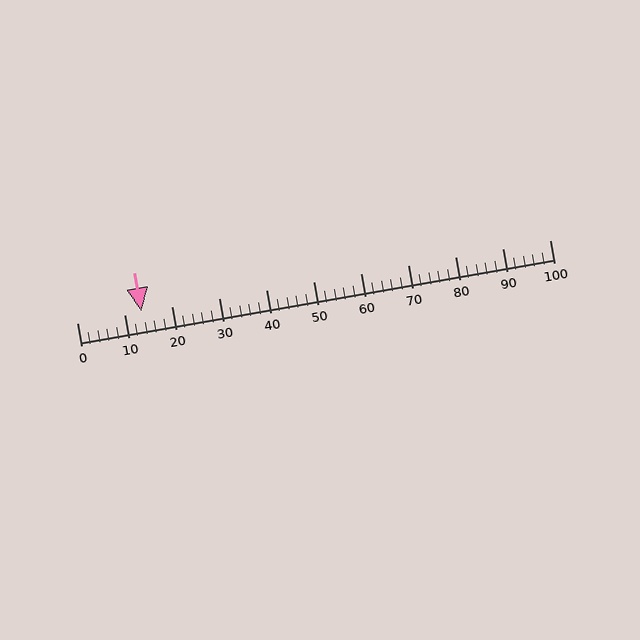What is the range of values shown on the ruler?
The ruler shows values from 0 to 100.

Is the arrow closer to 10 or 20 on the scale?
The arrow is closer to 10.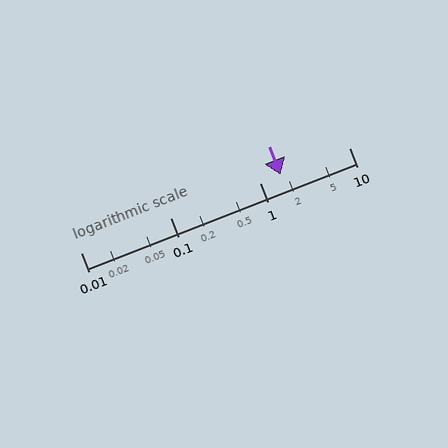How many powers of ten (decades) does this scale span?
The scale spans 3 decades, from 0.01 to 10.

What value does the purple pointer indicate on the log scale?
The pointer indicates approximately 1.7.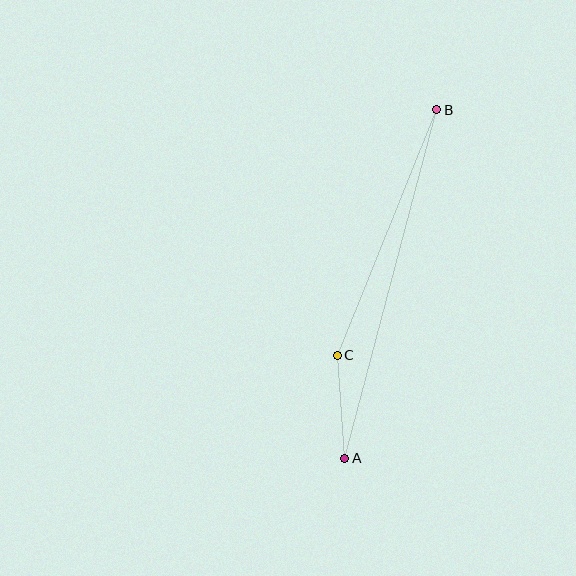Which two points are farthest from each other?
Points A and B are farthest from each other.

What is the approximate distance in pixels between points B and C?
The distance between B and C is approximately 265 pixels.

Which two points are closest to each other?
Points A and C are closest to each other.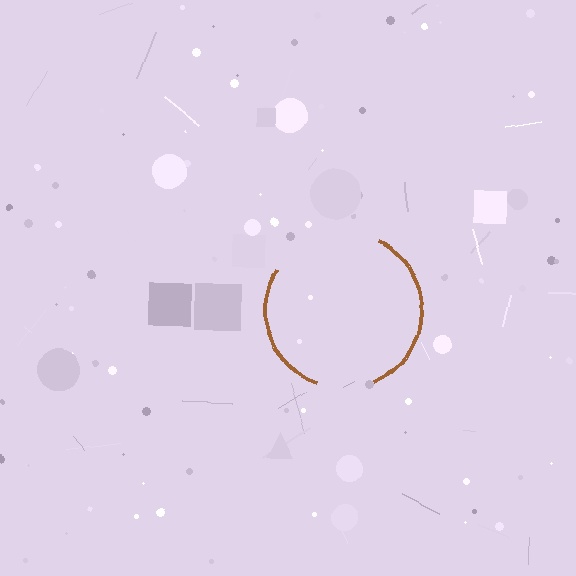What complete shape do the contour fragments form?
The contour fragments form a circle.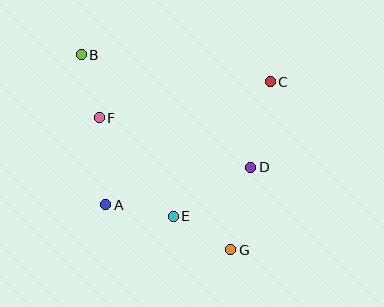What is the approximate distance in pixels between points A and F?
The distance between A and F is approximately 87 pixels.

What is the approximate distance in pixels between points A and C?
The distance between A and C is approximately 205 pixels.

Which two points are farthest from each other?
Points B and G are farthest from each other.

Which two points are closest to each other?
Points B and F are closest to each other.